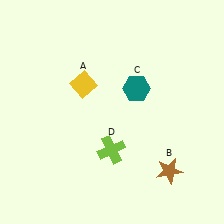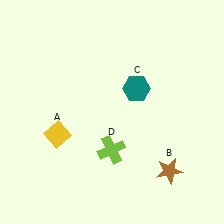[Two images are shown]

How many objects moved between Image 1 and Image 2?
1 object moved between the two images.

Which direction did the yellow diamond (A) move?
The yellow diamond (A) moved down.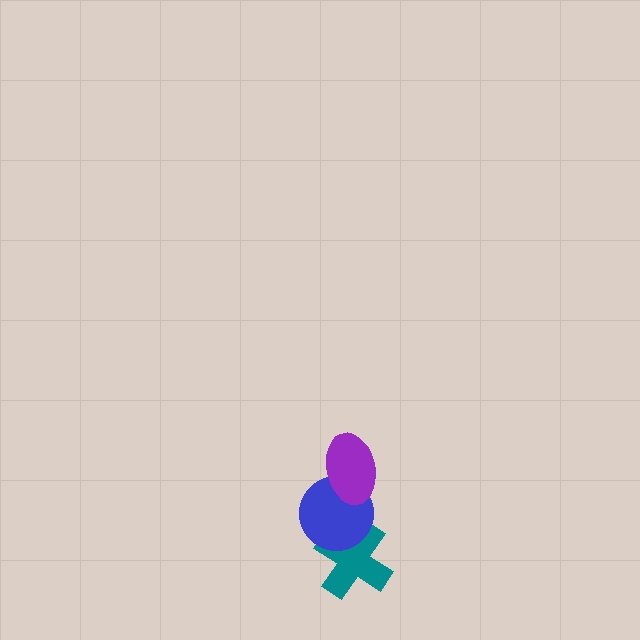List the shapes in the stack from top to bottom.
From top to bottom: the purple ellipse, the blue circle, the teal cross.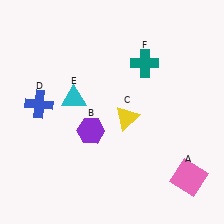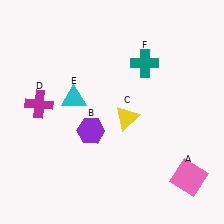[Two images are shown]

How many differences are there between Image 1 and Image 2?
There is 1 difference between the two images.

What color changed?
The cross (D) changed from blue in Image 1 to magenta in Image 2.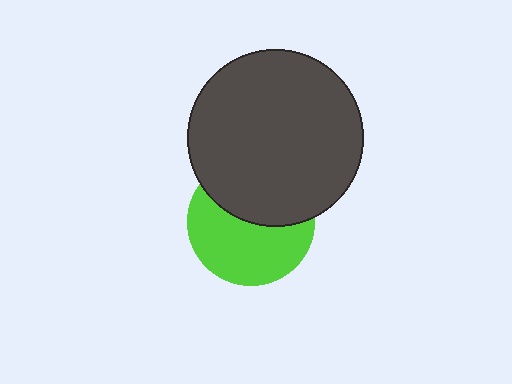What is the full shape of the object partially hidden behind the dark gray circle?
The partially hidden object is a lime circle.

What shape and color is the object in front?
The object in front is a dark gray circle.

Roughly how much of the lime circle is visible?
About half of it is visible (roughly 56%).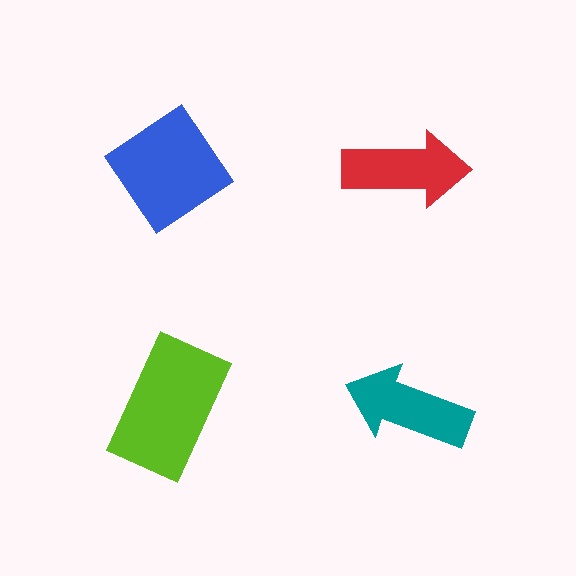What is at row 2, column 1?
A lime rectangle.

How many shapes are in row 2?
2 shapes.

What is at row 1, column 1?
A blue diamond.